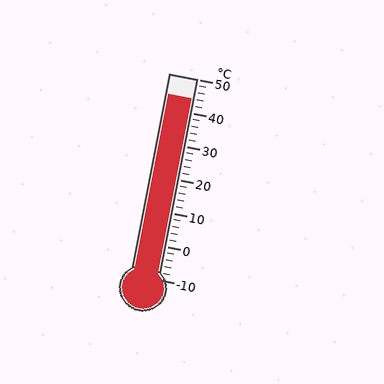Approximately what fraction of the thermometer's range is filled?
The thermometer is filled to approximately 90% of its range.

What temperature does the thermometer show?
The thermometer shows approximately 44°C.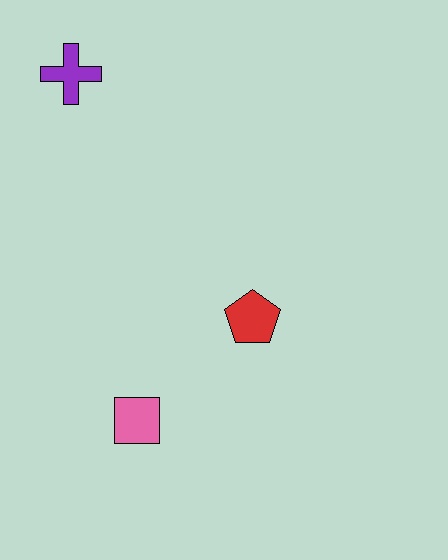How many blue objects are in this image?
There are no blue objects.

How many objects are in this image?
There are 3 objects.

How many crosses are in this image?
There is 1 cross.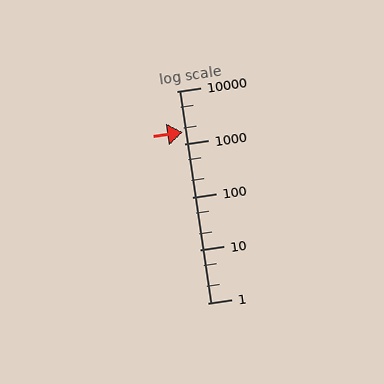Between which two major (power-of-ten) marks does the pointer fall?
The pointer is between 1000 and 10000.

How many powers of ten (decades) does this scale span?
The scale spans 4 decades, from 1 to 10000.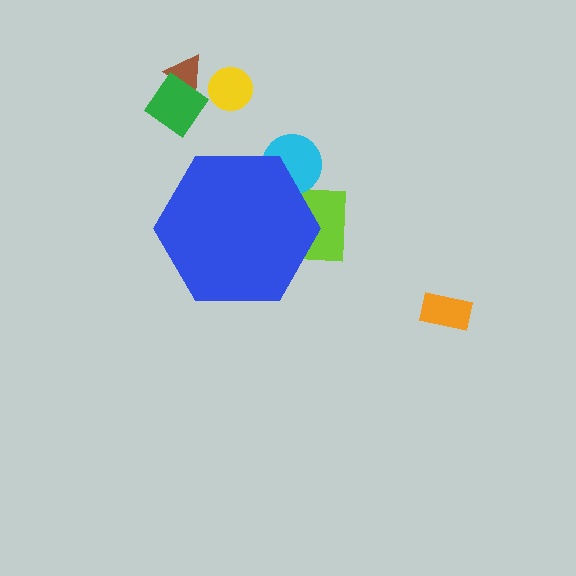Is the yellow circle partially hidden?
No, the yellow circle is fully visible.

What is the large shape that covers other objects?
A blue hexagon.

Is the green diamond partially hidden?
No, the green diamond is fully visible.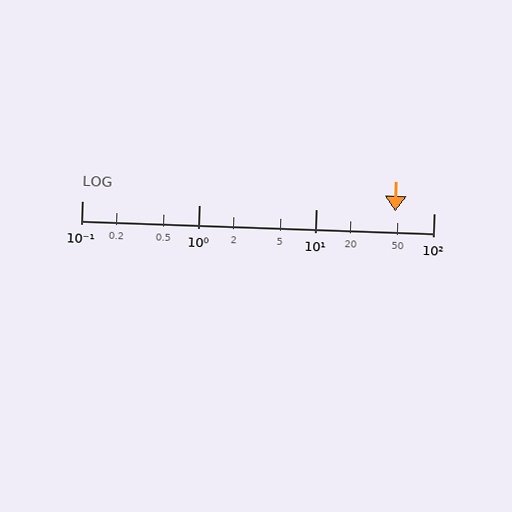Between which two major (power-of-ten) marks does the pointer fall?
The pointer is between 10 and 100.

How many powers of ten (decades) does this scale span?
The scale spans 3 decades, from 0.1 to 100.